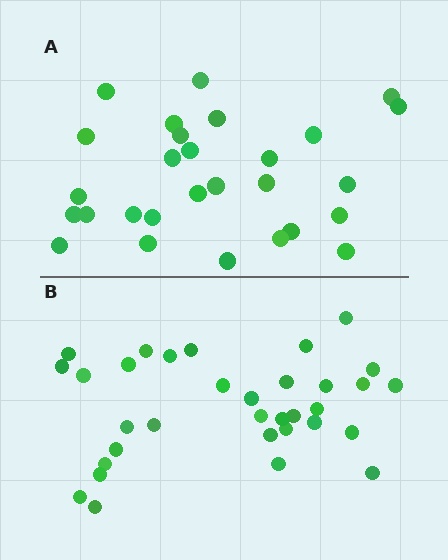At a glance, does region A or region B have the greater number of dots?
Region B (the bottom region) has more dots.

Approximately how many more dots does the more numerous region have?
Region B has about 5 more dots than region A.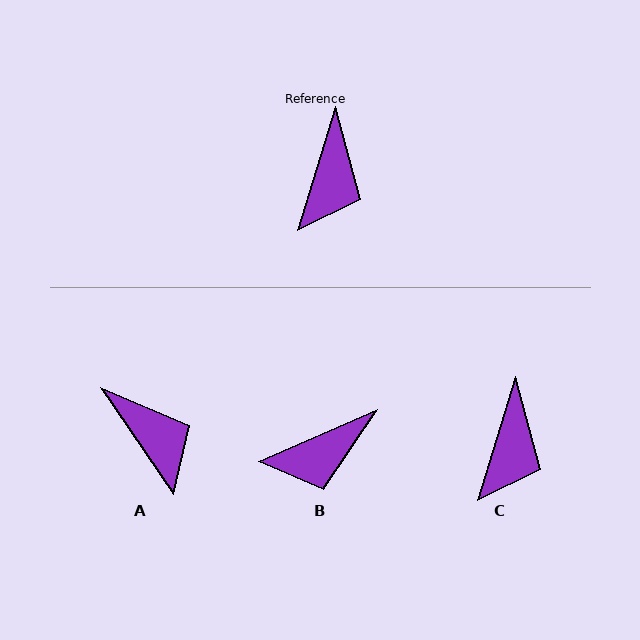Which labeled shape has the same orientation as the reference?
C.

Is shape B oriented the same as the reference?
No, it is off by about 49 degrees.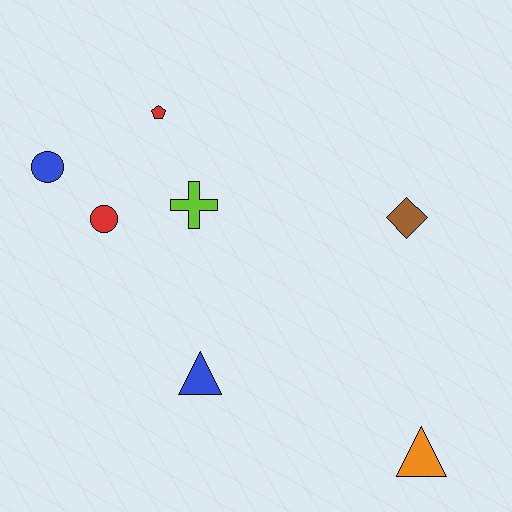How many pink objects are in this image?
There are no pink objects.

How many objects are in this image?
There are 7 objects.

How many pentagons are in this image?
There is 1 pentagon.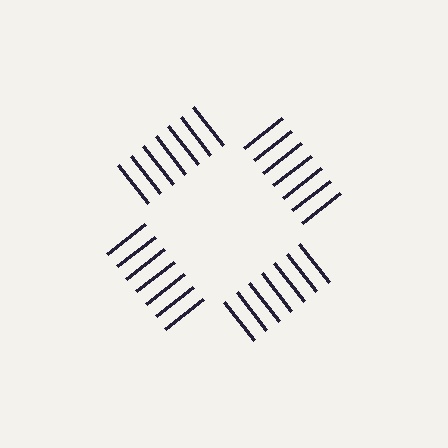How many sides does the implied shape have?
4 sides — the line-ends trace a square.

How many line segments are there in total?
28 — 7 along each of the 4 edges.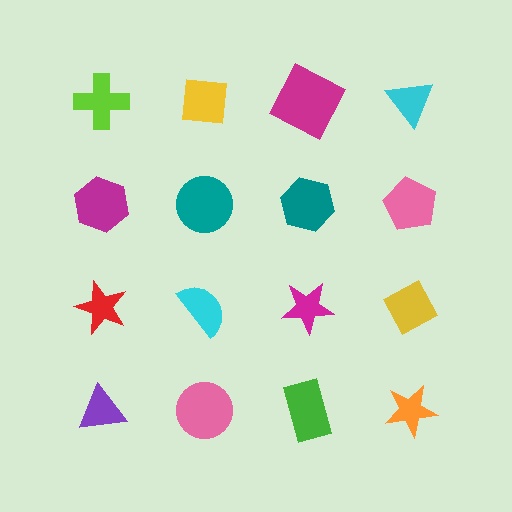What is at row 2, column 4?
A pink pentagon.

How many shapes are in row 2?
4 shapes.